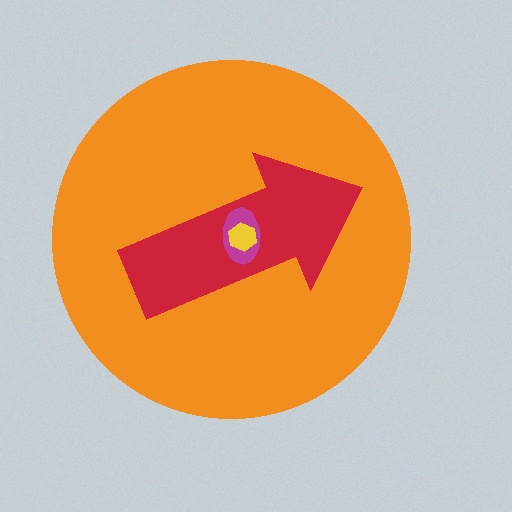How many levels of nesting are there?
4.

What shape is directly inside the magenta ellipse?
The yellow hexagon.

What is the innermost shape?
The yellow hexagon.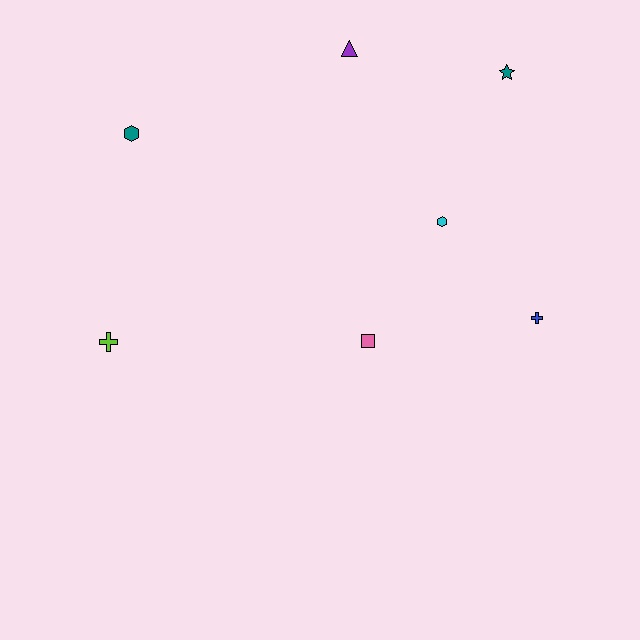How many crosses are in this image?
There are 2 crosses.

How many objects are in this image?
There are 7 objects.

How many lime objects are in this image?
There is 1 lime object.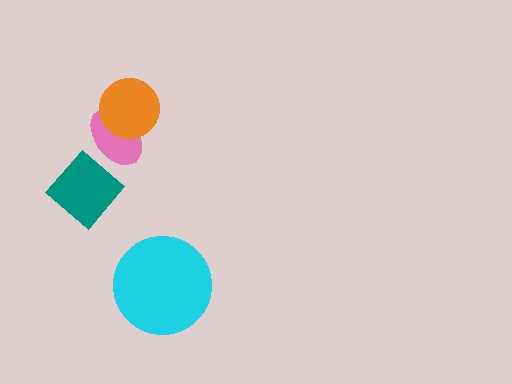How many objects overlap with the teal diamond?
1 object overlaps with the teal diamond.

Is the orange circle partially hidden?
No, no other shape covers it.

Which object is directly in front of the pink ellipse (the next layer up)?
The orange circle is directly in front of the pink ellipse.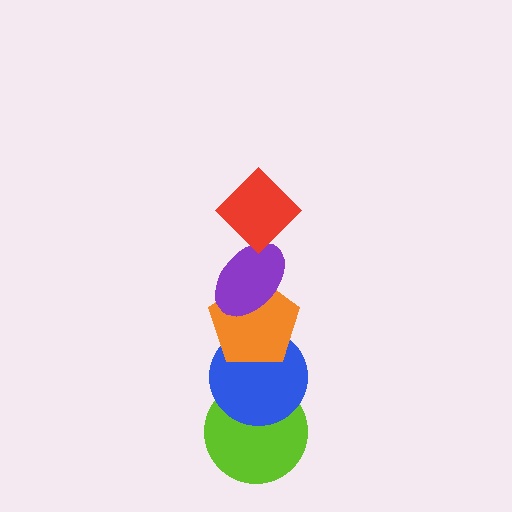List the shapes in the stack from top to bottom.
From top to bottom: the red diamond, the purple ellipse, the orange pentagon, the blue circle, the lime circle.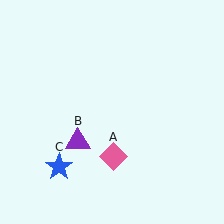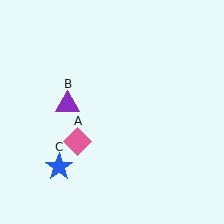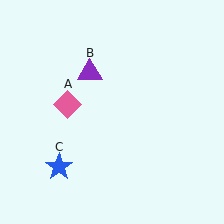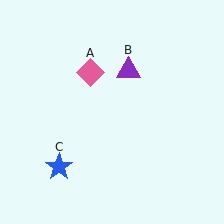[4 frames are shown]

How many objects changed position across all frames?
2 objects changed position: pink diamond (object A), purple triangle (object B).